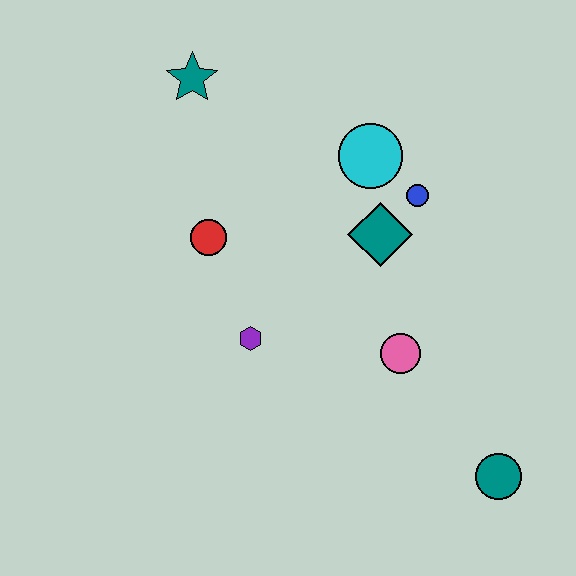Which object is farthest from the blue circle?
The teal circle is farthest from the blue circle.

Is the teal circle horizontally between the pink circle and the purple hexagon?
No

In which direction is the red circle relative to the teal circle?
The red circle is to the left of the teal circle.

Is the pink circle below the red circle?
Yes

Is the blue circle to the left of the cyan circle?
No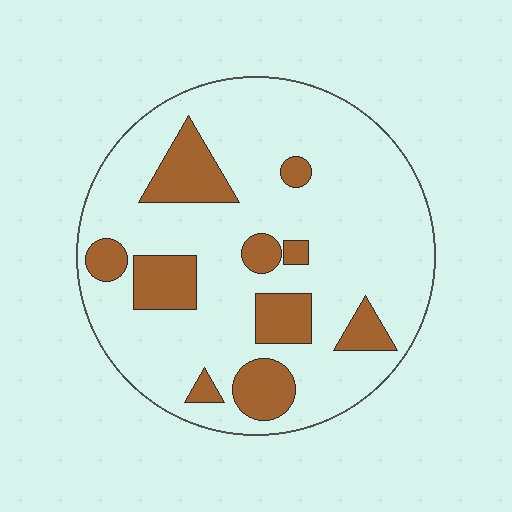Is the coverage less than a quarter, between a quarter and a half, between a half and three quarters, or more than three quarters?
Less than a quarter.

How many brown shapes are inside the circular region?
10.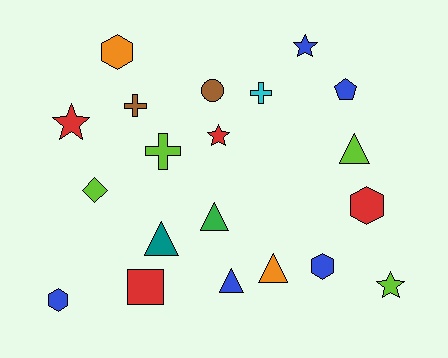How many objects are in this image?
There are 20 objects.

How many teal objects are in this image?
There is 1 teal object.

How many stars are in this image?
There are 4 stars.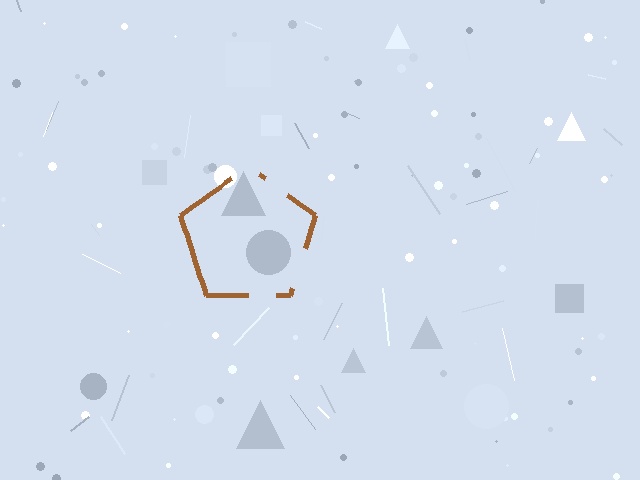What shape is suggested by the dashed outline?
The dashed outline suggests a pentagon.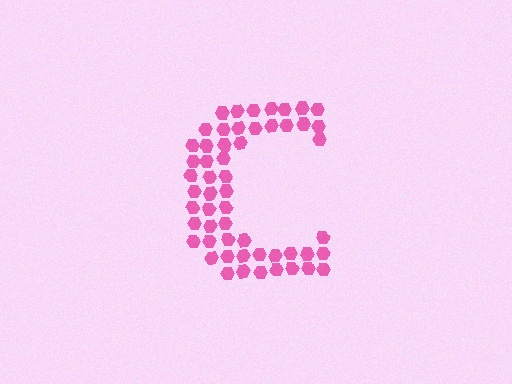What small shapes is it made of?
It is made of small hexagons.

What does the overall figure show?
The overall figure shows the letter C.